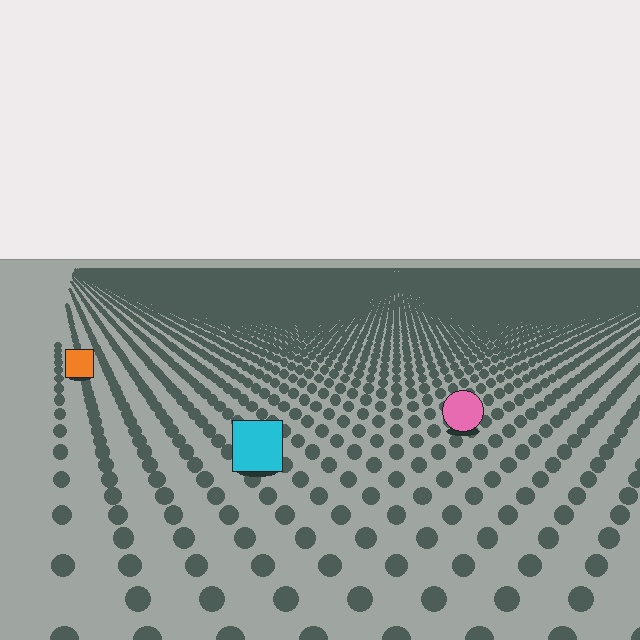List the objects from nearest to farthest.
From nearest to farthest: the cyan square, the pink circle, the orange square.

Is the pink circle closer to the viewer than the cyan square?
No. The cyan square is closer — you can tell from the texture gradient: the ground texture is coarser near it.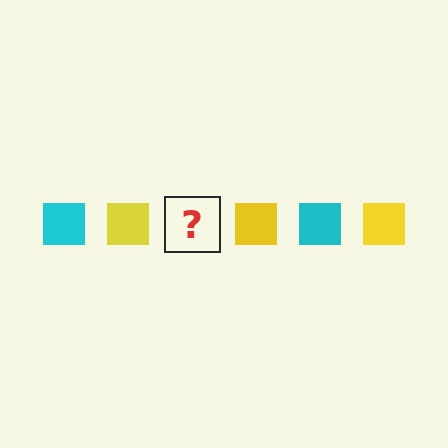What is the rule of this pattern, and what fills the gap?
The rule is that the pattern cycles through cyan, yellow squares. The gap should be filled with a cyan square.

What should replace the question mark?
The question mark should be replaced with a cyan square.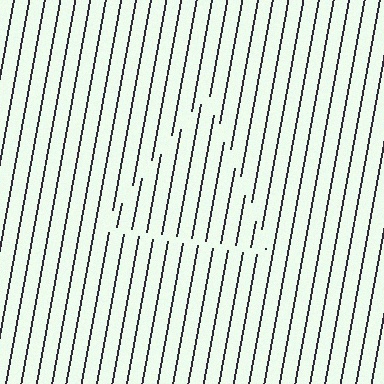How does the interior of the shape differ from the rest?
The interior of the shape contains the same grating, shifted by half a period — the contour is defined by the phase discontinuity where line-ends from the inner and outer gratings abut.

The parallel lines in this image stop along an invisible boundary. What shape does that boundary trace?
An illusory triangle. The interior of the shape contains the same grating, shifted by half a period — the contour is defined by the phase discontinuity where line-ends from the inner and outer gratings abut.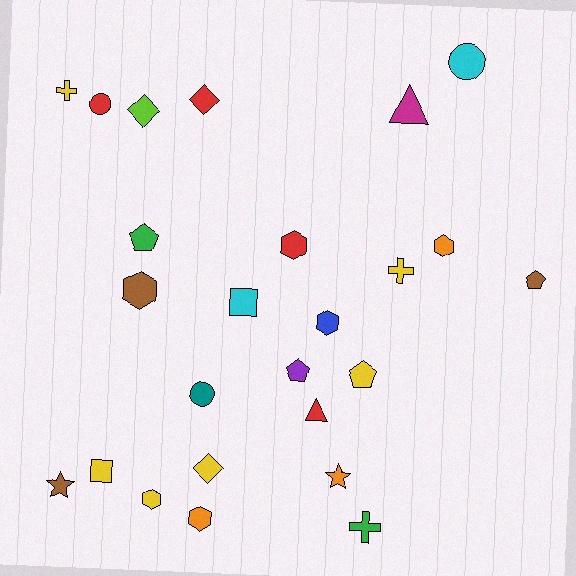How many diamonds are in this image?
There are 3 diamonds.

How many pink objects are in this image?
There are no pink objects.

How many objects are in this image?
There are 25 objects.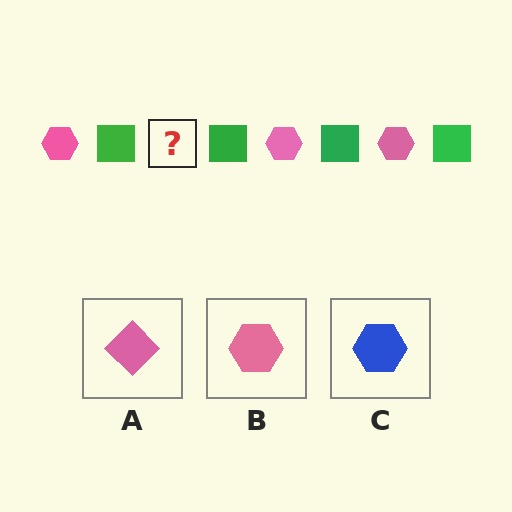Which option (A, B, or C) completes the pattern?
B.